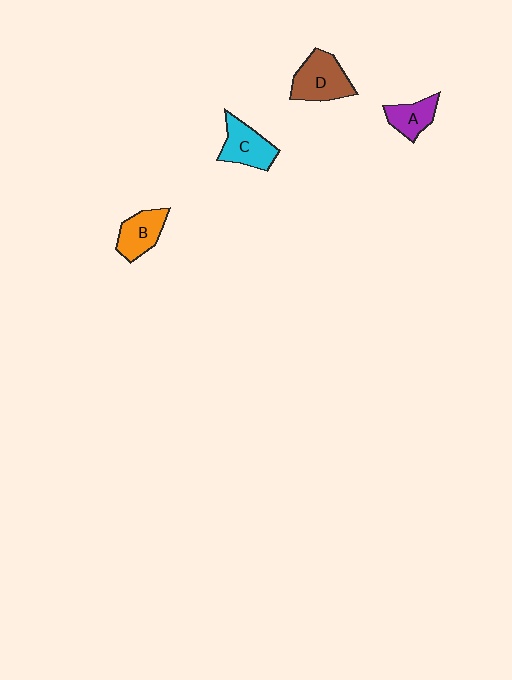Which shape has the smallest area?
Shape A (purple).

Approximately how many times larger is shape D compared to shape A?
Approximately 1.6 times.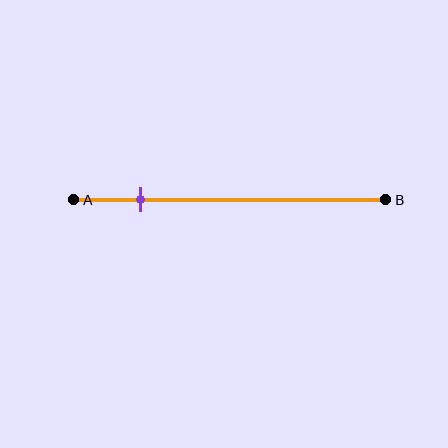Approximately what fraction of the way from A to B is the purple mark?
The purple mark is approximately 20% of the way from A to B.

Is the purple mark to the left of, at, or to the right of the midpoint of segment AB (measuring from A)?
The purple mark is to the left of the midpoint of segment AB.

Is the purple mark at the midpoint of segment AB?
No, the mark is at about 20% from A, not at the 50% midpoint.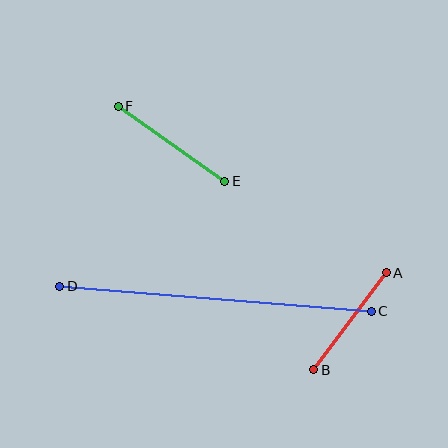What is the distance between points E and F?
The distance is approximately 130 pixels.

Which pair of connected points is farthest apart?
Points C and D are farthest apart.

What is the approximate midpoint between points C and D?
The midpoint is at approximately (215, 299) pixels.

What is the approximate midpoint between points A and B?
The midpoint is at approximately (350, 321) pixels.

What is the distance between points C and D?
The distance is approximately 312 pixels.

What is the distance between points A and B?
The distance is approximately 121 pixels.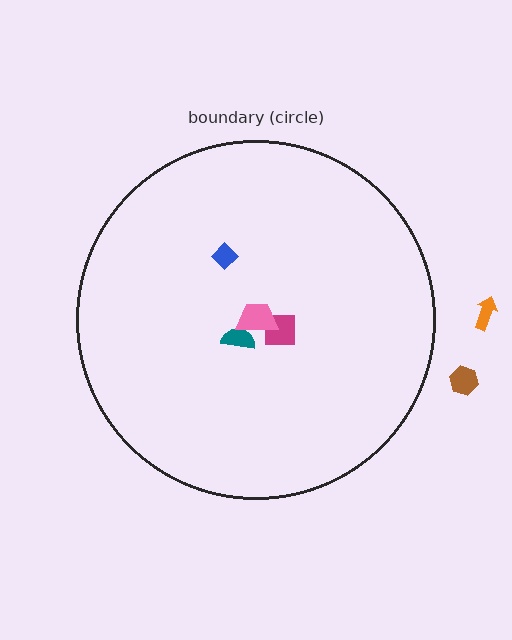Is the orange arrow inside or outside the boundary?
Outside.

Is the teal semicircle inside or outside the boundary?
Inside.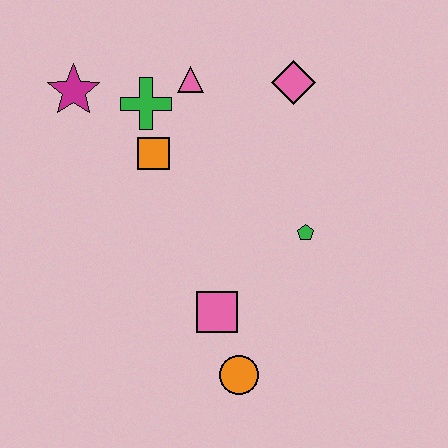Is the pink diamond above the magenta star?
Yes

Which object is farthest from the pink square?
The magenta star is farthest from the pink square.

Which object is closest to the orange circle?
The pink square is closest to the orange circle.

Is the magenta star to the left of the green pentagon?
Yes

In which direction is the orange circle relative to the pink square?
The orange circle is below the pink square.